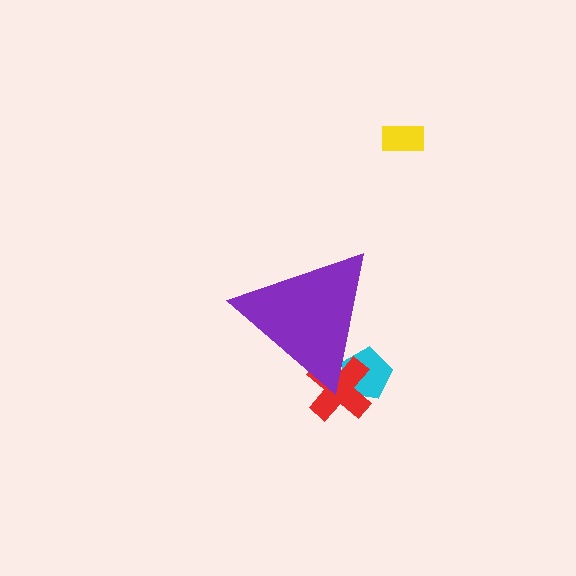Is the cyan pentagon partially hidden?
Yes, the cyan pentagon is partially hidden behind the purple triangle.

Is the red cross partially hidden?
Yes, the red cross is partially hidden behind the purple triangle.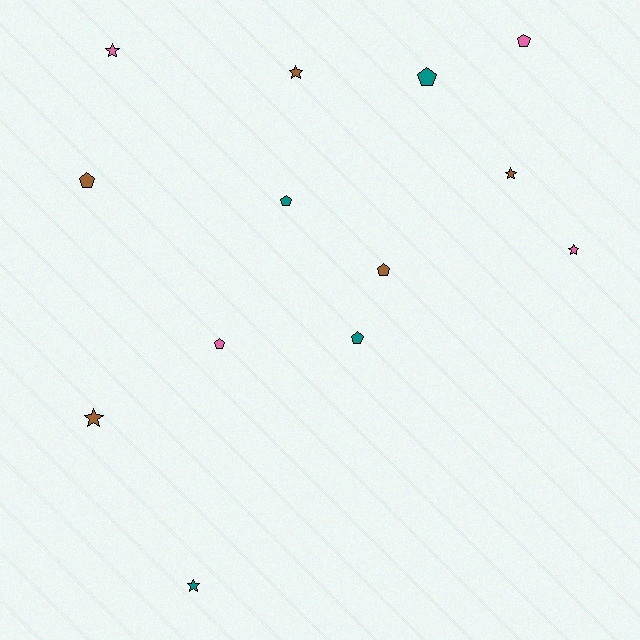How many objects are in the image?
There are 13 objects.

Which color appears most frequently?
Brown, with 5 objects.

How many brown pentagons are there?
There are 2 brown pentagons.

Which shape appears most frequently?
Pentagon, with 7 objects.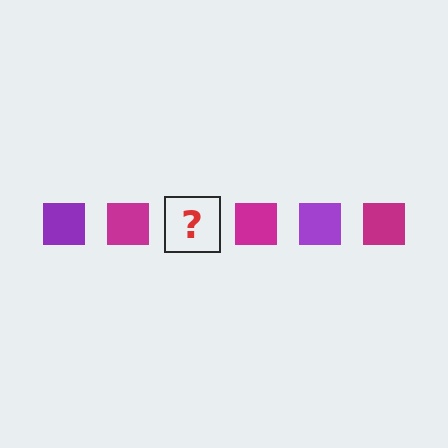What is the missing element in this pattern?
The missing element is a purple square.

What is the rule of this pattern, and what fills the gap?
The rule is that the pattern cycles through purple, magenta squares. The gap should be filled with a purple square.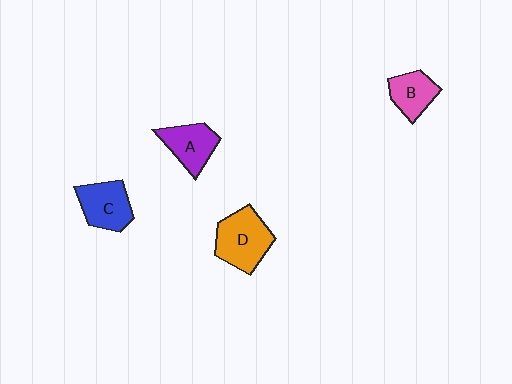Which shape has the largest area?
Shape D (orange).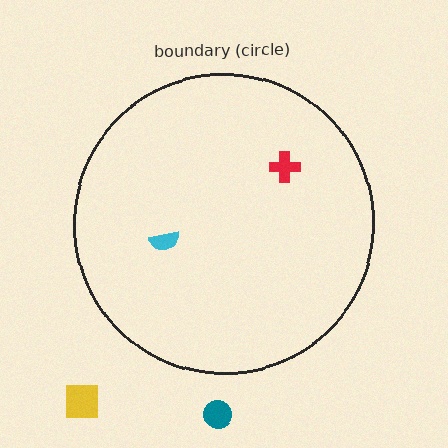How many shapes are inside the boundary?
2 inside, 2 outside.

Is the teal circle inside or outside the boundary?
Outside.